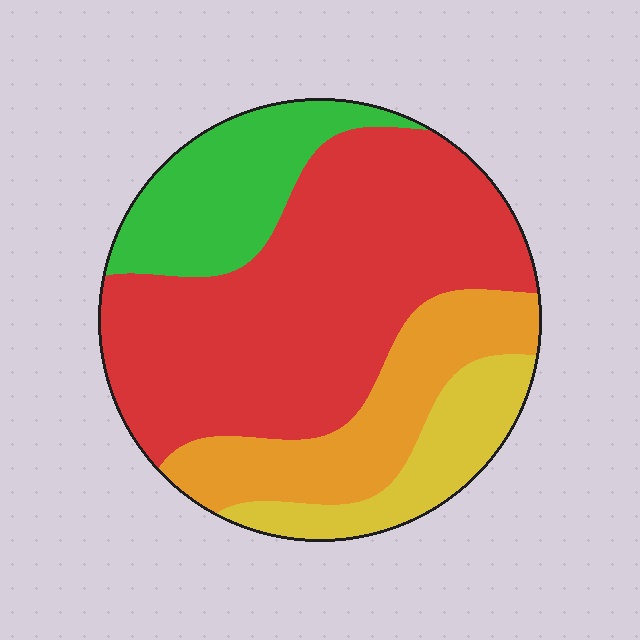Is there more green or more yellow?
Green.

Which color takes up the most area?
Red, at roughly 50%.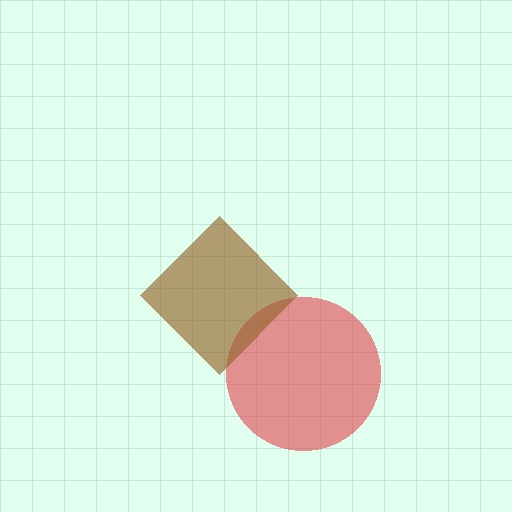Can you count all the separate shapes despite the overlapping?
Yes, there are 2 separate shapes.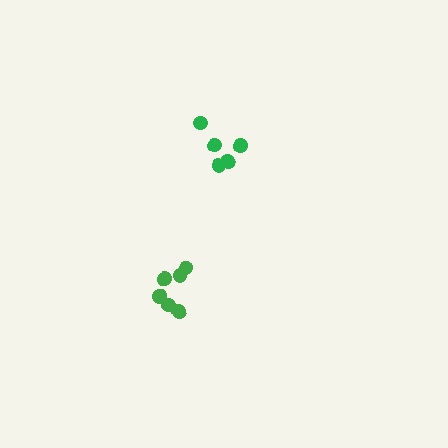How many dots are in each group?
Group 1: 5 dots, Group 2: 6 dots (11 total).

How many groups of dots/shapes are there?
There are 2 groups.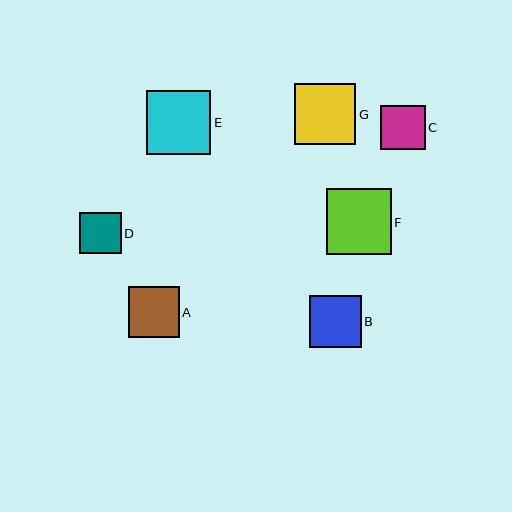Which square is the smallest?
Square D is the smallest with a size of approximately 41 pixels.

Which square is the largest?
Square F is the largest with a size of approximately 65 pixels.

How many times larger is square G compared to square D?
Square G is approximately 1.5 times the size of square D.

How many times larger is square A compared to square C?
Square A is approximately 1.1 times the size of square C.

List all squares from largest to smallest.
From largest to smallest: F, E, G, B, A, C, D.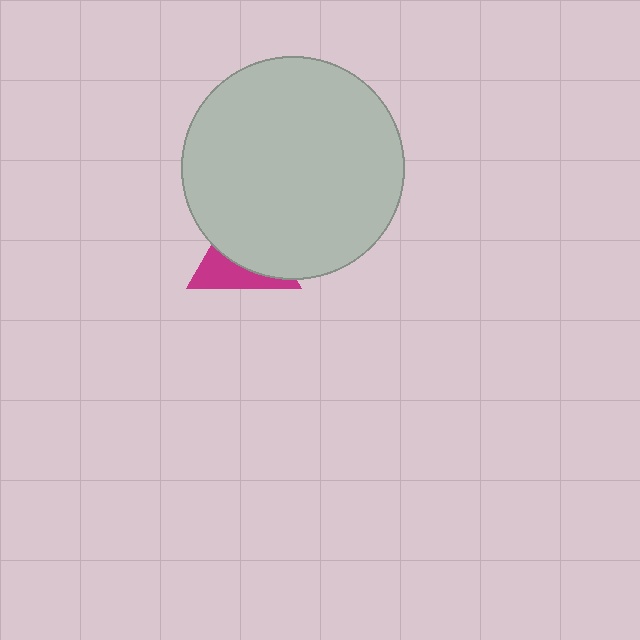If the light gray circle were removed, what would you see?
You would see the complete magenta triangle.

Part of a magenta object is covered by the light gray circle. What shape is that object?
It is a triangle.